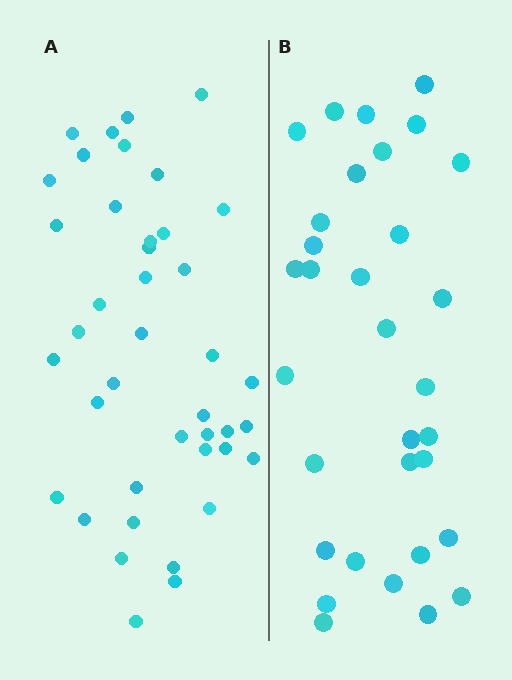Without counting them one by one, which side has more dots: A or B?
Region A (the left region) has more dots.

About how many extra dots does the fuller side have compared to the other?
Region A has roughly 8 or so more dots than region B.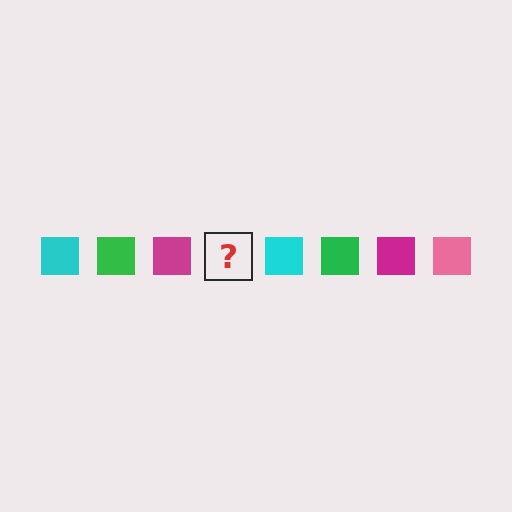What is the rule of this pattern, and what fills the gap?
The rule is that the pattern cycles through cyan, green, magenta, pink squares. The gap should be filled with a pink square.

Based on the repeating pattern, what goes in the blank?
The blank should be a pink square.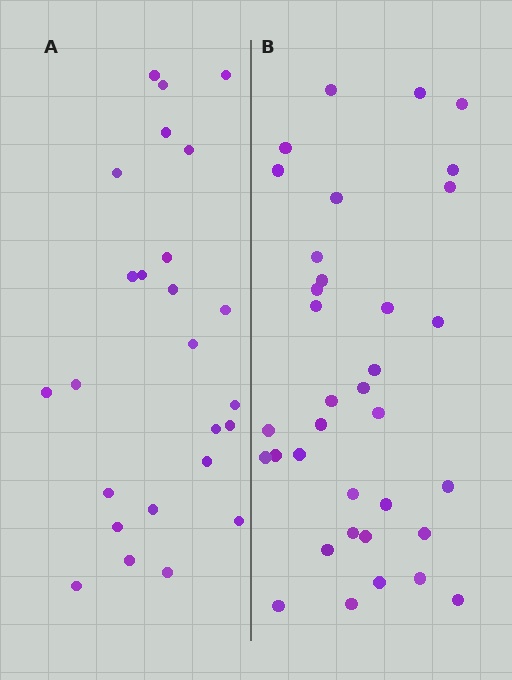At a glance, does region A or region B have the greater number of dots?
Region B (the right region) has more dots.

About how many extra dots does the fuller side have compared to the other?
Region B has roughly 10 or so more dots than region A.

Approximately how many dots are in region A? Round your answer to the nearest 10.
About 20 dots. (The exact count is 25, which rounds to 20.)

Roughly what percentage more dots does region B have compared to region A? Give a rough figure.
About 40% more.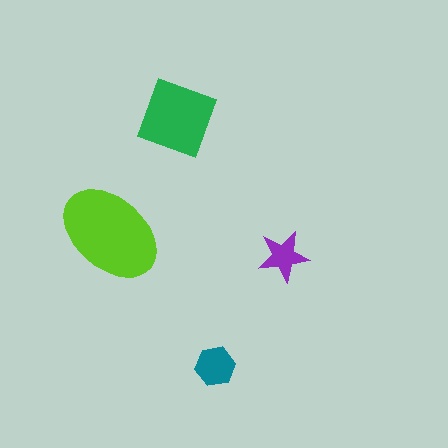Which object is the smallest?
The purple star.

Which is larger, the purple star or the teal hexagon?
The teal hexagon.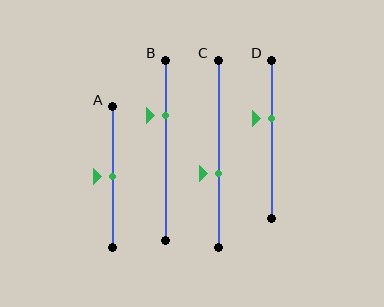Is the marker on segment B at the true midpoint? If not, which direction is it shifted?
No, the marker on segment B is shifted upward by about 19% of the segment length.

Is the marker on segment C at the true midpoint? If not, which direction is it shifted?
No, the marker on segment C is shifted downward by about 11% of the segment length.